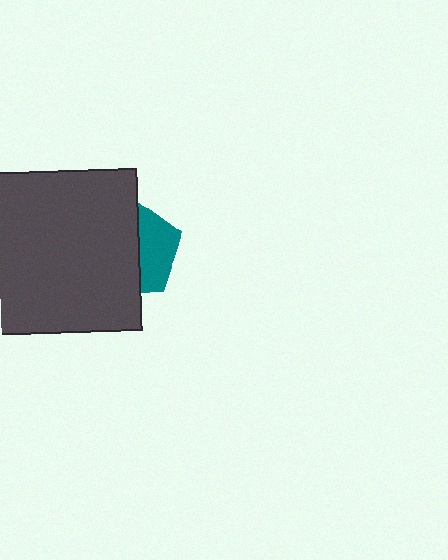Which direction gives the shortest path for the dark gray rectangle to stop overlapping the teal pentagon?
Moving left gives the shortest separation.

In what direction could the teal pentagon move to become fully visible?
The teal pentagon could move right. That would shift it out from behind the dark gray rectangle entirely.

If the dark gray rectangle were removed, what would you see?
You would see the complete teal pentagon.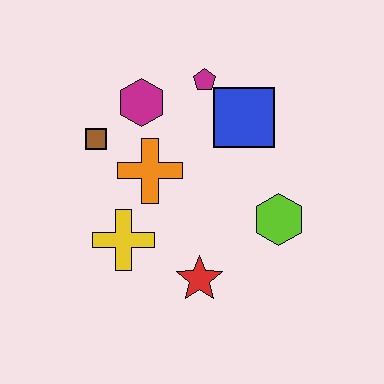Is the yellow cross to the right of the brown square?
Yes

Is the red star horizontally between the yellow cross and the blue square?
Yes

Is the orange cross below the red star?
No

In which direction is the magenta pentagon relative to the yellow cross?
The magenta pentagon is above the yellow cross.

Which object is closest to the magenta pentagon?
The blue square is closest to the magenta pentagon.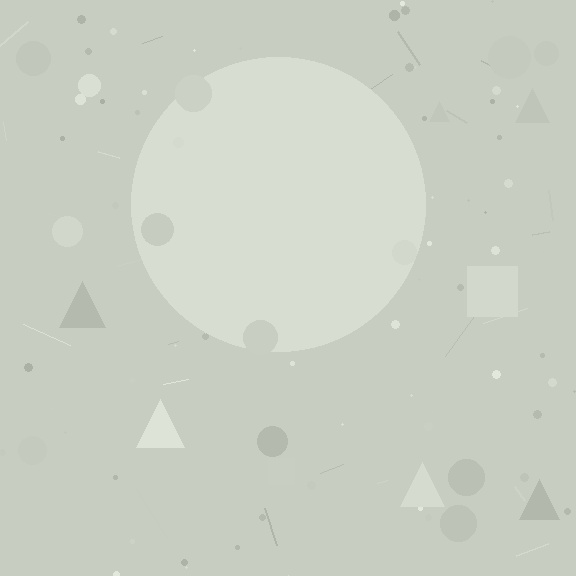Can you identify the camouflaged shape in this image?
The camouflaged shape is a circle.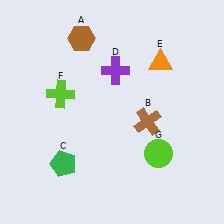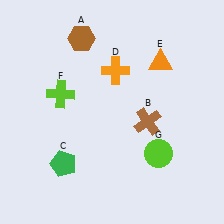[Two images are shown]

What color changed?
The cross (D) changed from purple in Image 1 to orange in Image 2.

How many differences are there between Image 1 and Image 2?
There is 1 difference between the two images.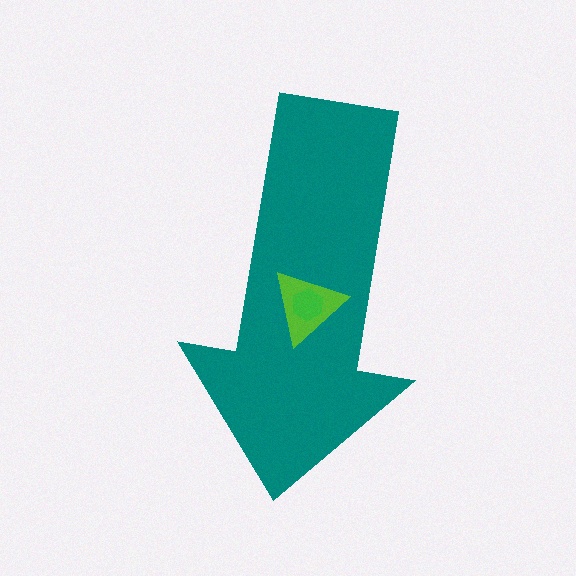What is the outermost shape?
The teal arrow.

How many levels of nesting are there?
3.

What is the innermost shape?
The green hexagon.